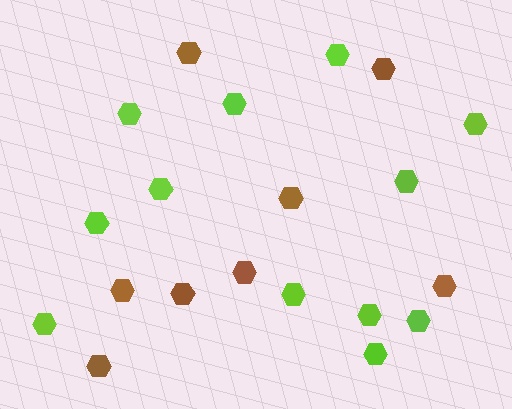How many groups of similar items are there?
There are 2 groups: one group of lime hexagons (12) and one group of brown hexagons (8).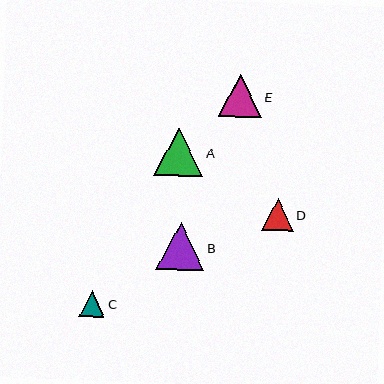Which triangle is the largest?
Triangle A is the largest with a size of approximately 49 pixels.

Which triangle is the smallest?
Triangle C is the smallest with a size of approximately 26 pixels.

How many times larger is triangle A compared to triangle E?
Triangle A is approximately 1.1 times the size of triangle E.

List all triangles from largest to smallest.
From largest to smallest: A, B, E, D, C.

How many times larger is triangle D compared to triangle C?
Triangle D is approximately 1.2 times the size of triangle C.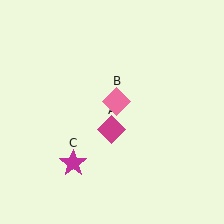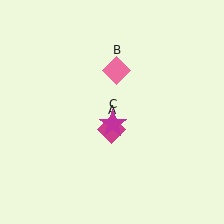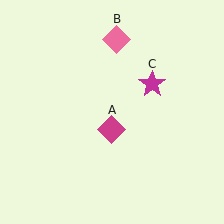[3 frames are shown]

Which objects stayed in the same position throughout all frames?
Magenta diamond (object A) remained stationary.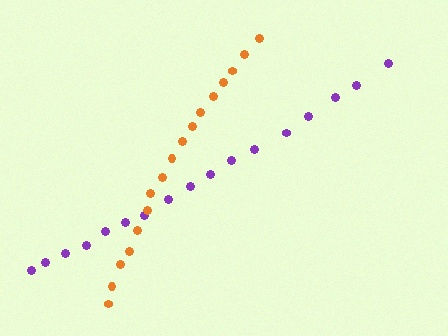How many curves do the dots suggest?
There are 2 distinct paths.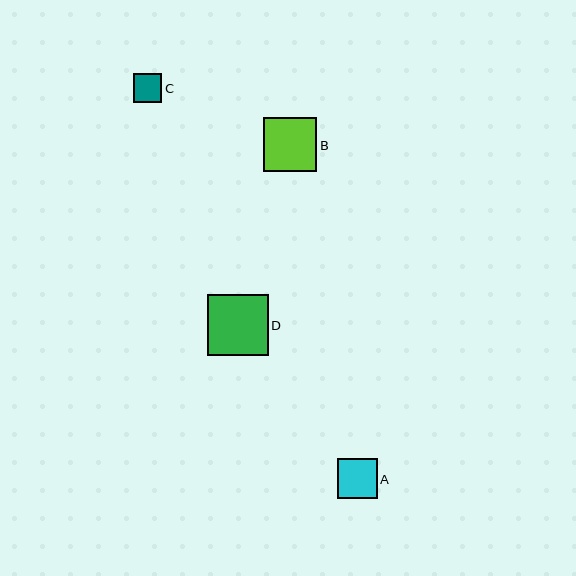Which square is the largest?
Square D is the largest with a size of approximately 61 pixels.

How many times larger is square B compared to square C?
Square B is approximately 1.9 times the size of square C.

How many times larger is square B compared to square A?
Square B is approximately 1.4 times the size of square A.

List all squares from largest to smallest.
From largest to smallest: D, B, A, C.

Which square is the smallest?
Square C is the smallest with a size of approximately 28 pixels.